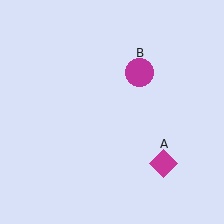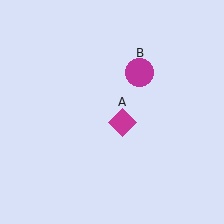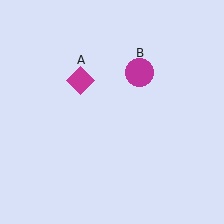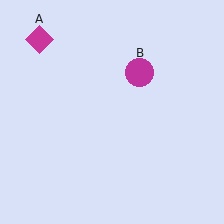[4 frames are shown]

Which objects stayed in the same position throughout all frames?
Magenta circle (object B) remained stationary.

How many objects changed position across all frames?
1 object changed position: magenta diamond (object A).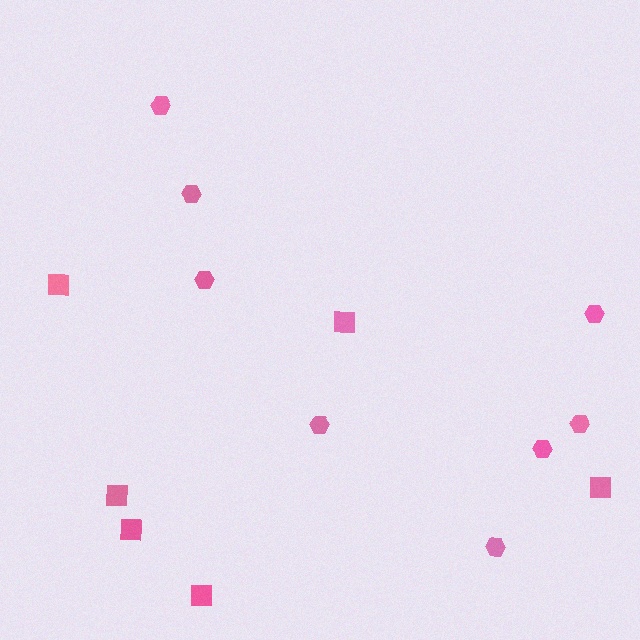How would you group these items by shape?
There are 2 groups: one group of squares (6) and one group of hexagons (8).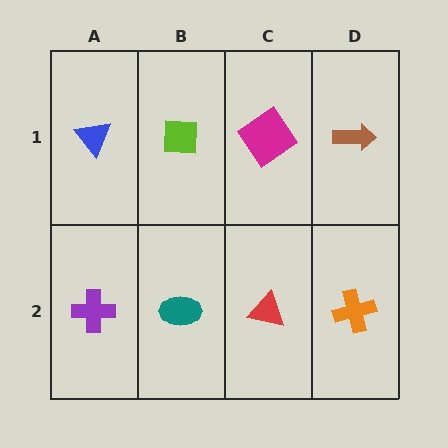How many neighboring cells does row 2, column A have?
2.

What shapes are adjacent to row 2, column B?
A lime square (row 1, column B), a purple cross (row 2, column A), a red triangle (row 2, column C).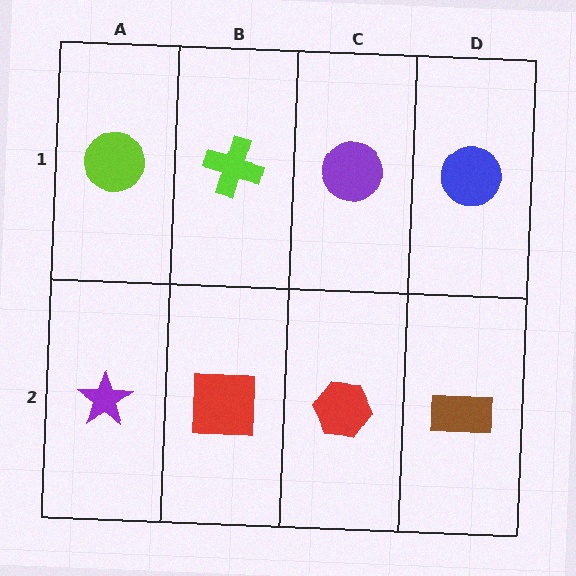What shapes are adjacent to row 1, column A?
A purple star (row 2, column A), a lime cross (row 1, column B).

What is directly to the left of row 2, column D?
A red hexagon.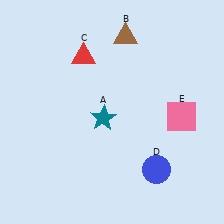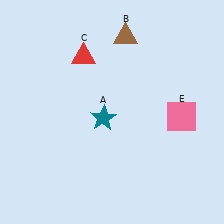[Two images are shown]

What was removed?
The blue circle (D) was removed in Image 2.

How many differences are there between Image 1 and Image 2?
There is 1 difference between the two images.